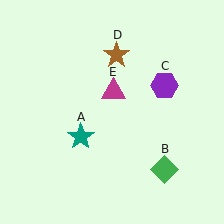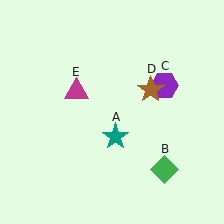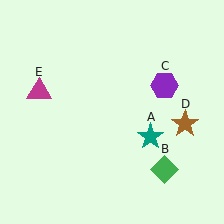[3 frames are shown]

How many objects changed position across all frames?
3 objects changed position: teal star (object A), brown star (object D), magenta triangle (object E).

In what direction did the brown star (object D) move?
The brown star (object D) moved down and to the right.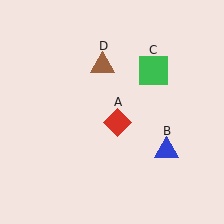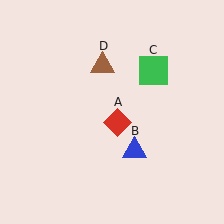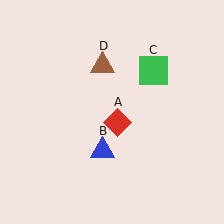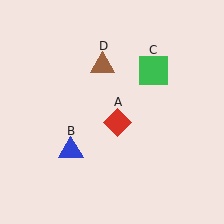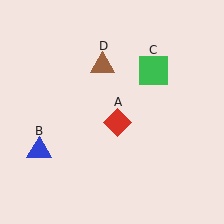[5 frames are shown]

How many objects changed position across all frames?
1 object changed position: blue triangle (object B).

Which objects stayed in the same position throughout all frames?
Red diamond (object A) and green square (object C) and brown triangle (object D) remained stationary.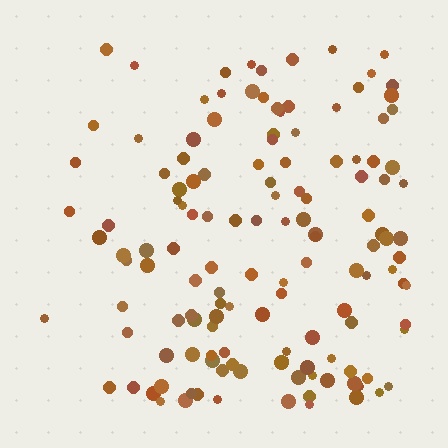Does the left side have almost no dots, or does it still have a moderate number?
Still a moderate number, just noticeably fewer than the right.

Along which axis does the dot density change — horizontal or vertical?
Horizontal.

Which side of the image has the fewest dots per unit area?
The left.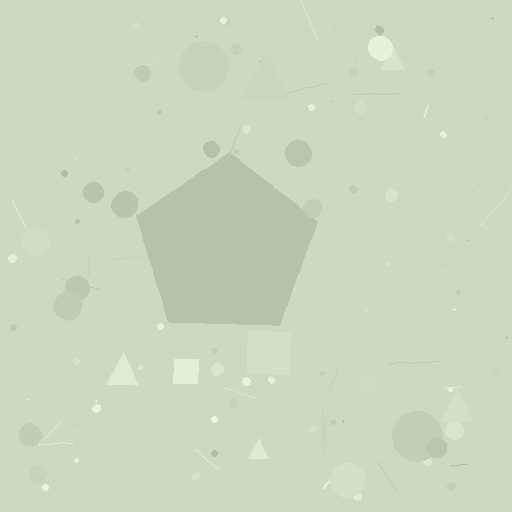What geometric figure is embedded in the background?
A pentagon is embedded in the background.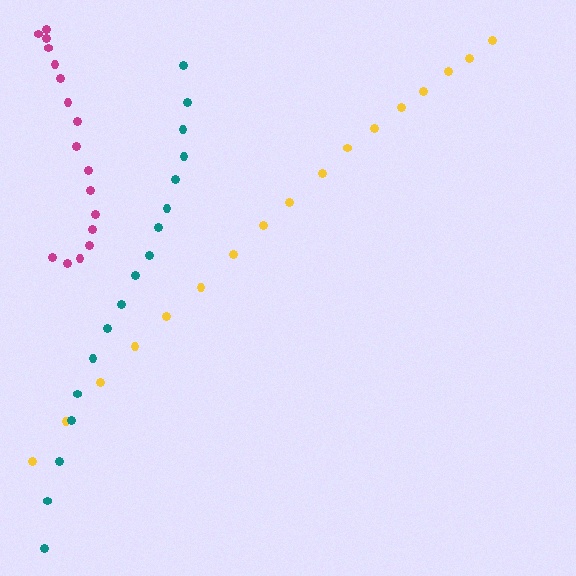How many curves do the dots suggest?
There are 3 distinct paths.